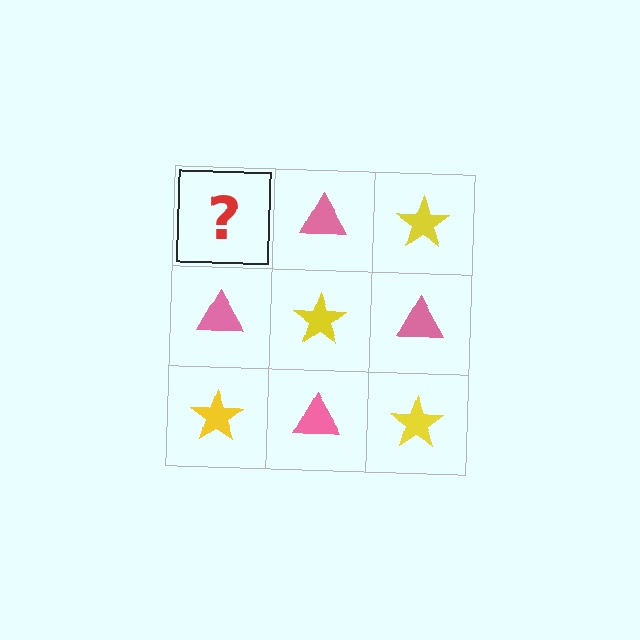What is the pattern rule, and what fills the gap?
The rule is that it alternates yellow star and pink triangle in a checkerboard pattern. The gap should be filled with a yellow star.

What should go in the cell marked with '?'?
The missing cell should contain a yellow star.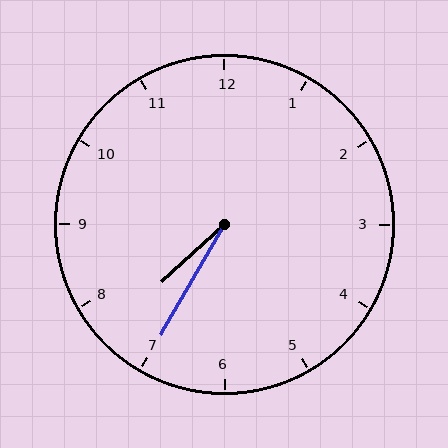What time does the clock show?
7:35.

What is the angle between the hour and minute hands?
Approximately 18 degrees.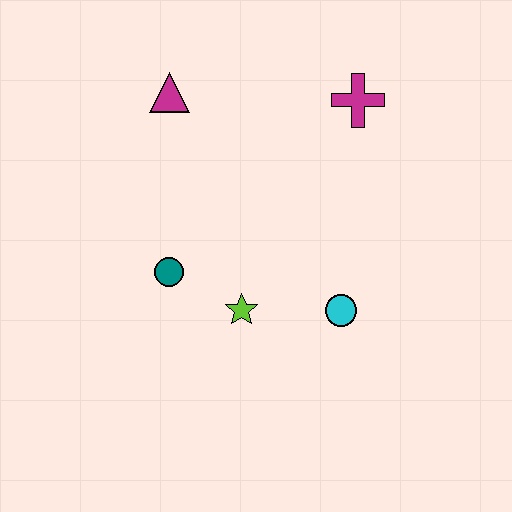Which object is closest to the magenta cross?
The magenta triangle is closest to the magenta cross.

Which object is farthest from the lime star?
The magenta cross is farthest from the lime star.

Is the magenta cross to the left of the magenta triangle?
No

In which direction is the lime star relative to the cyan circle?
The lime star is to the left of the cyan circle.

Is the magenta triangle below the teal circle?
No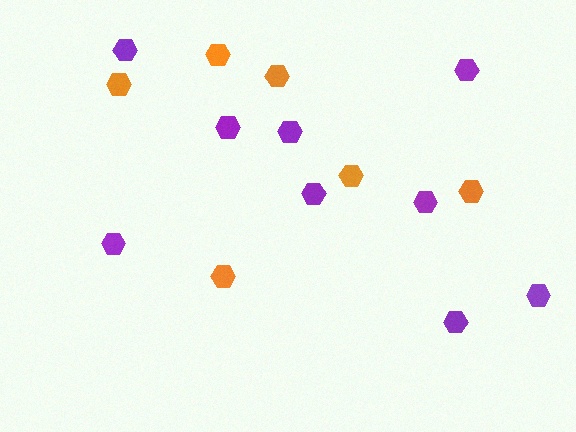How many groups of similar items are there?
There are 2 groups: one group of purple hexagons (9) and one group of orange hexagons (6).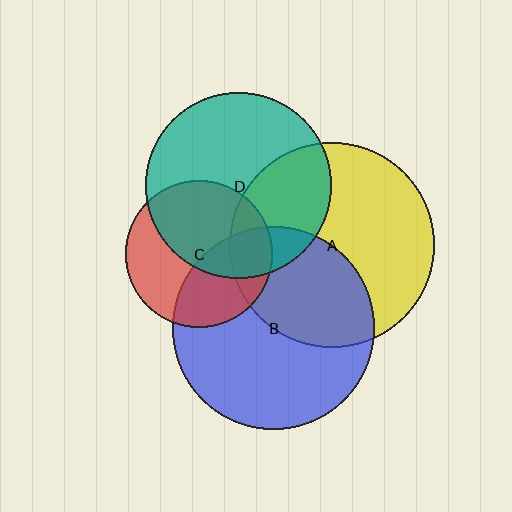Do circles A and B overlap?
Yes.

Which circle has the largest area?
Circle A (yellow).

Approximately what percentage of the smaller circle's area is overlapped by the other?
Approximately 40%.